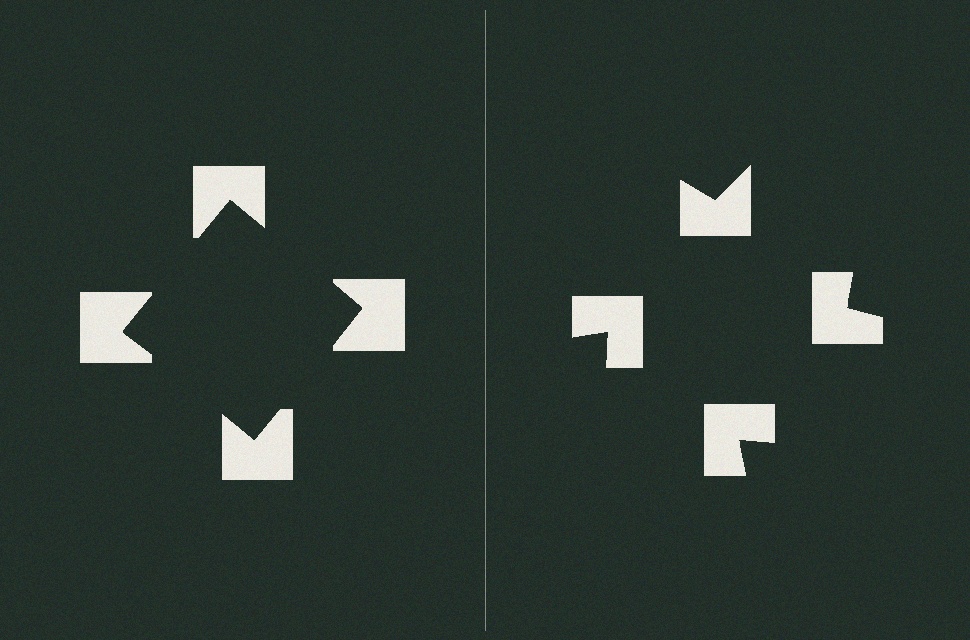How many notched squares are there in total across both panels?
8 — 4 on each side.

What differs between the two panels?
The notched squares are positioned identically on both sides; only the wedge orientations differ. On the left they align to a square; on the right they are misaligned.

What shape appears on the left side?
An illusory square.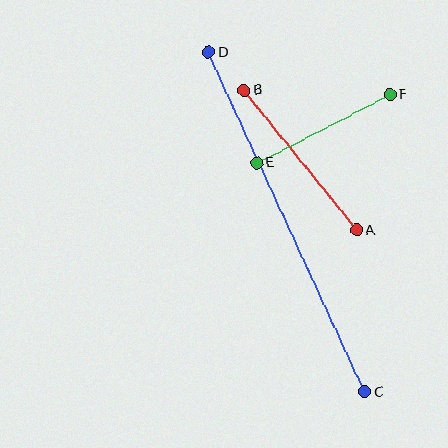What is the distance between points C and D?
The distance is approximately 374 pixels.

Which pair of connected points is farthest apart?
Points C and D are farthest apart.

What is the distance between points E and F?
The distance is approximately 150 pixels.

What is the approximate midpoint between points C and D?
The midpoint is at approximately (287, 222) pixels.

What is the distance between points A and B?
The distance is approximately 180 pixels.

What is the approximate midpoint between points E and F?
The midpoint is at approximately (323, 129) pixels.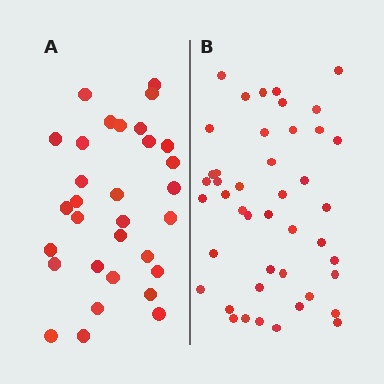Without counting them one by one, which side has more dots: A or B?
Region B (the right region) has more dots.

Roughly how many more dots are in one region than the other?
Region B has approximately 15 more dots than region A.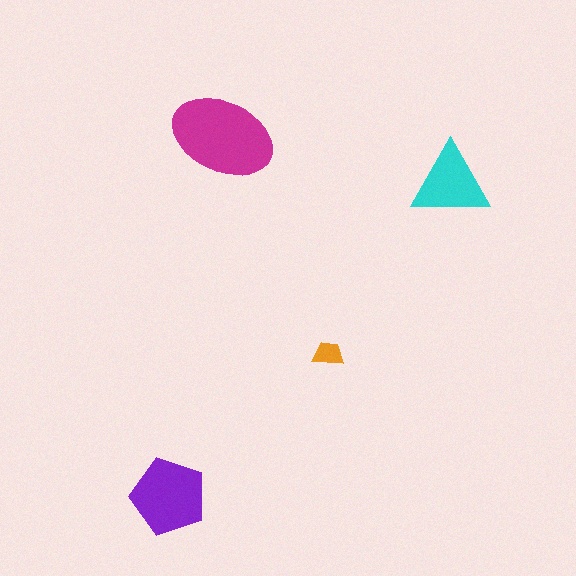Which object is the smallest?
The orange trapezoid.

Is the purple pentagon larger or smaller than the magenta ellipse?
Smaller.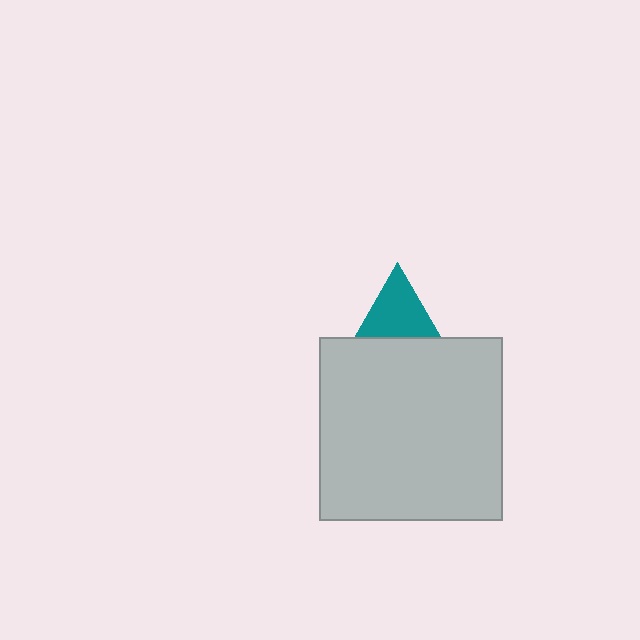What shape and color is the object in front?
The object in front is a light gray square.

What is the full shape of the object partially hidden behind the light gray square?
The partially hidden object is a teal triangle.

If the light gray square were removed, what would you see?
You would see the complete teal triangle.